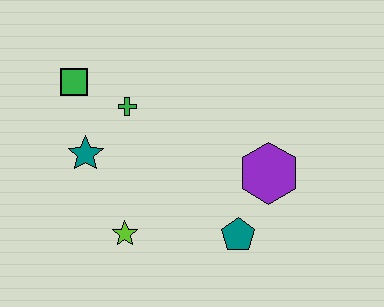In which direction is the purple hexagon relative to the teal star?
The purple hexagon is to the right of the teal star.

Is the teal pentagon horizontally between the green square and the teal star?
No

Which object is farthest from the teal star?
The purple hexagon is farthest from the teal star.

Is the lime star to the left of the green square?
No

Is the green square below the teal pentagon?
No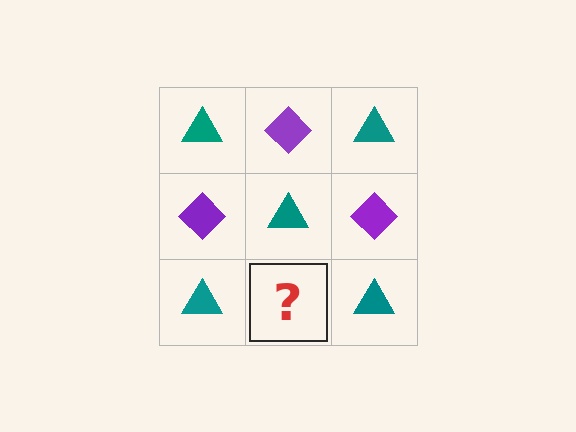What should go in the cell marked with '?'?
The missing cell should contain a purple diamond.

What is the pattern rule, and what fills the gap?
The rule is that it alternates teal triangle and purple diamond in a checkerboard pattern. The gap should be filled with a purple diamond.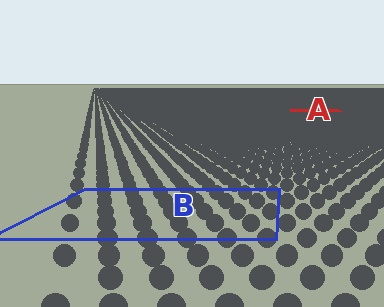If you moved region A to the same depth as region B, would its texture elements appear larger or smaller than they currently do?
They would appear larger. At a closer depth, the same texture elements are projected at a bigger on-screen size.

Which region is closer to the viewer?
Region B is closer. The texture elements there are larger and more spread out.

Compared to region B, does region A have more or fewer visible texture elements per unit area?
Region A has more texture elements per unit area — they are packed more densely because it is farther away.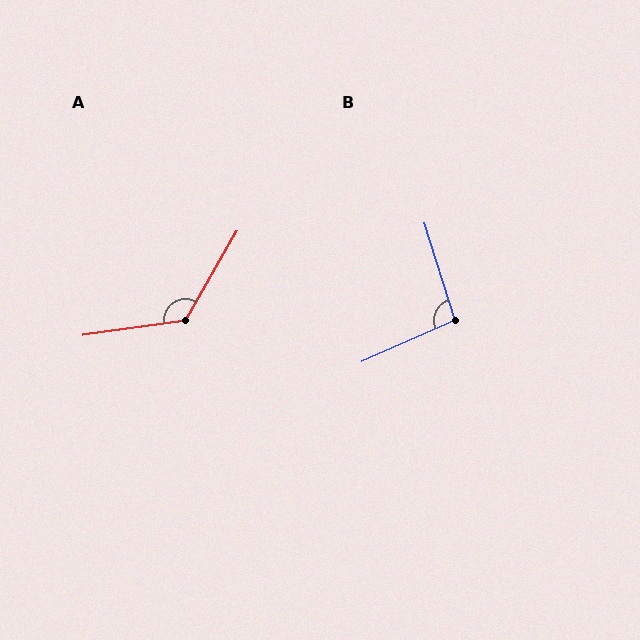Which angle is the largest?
A, at approximately 128 degrees.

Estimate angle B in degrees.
Approximately 96 degrees.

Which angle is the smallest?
B, at approximately 96 degrees.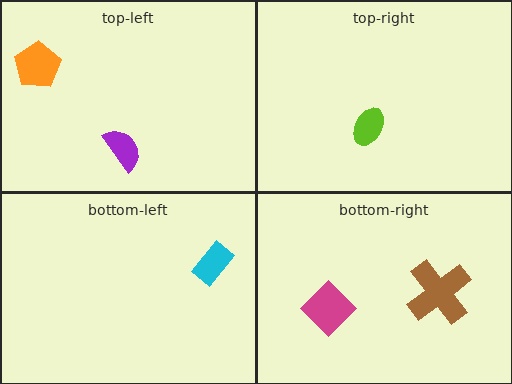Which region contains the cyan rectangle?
The bottom-left region.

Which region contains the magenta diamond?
The bottom-right region.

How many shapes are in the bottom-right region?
2.